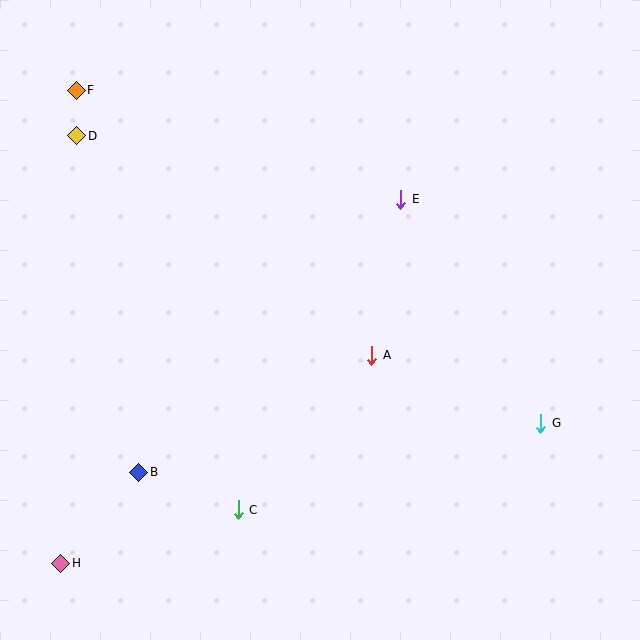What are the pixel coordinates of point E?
Point E is at (401, 199).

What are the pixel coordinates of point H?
Point H is at (61, 563).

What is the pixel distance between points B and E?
The distance between B and E is 379 pixels.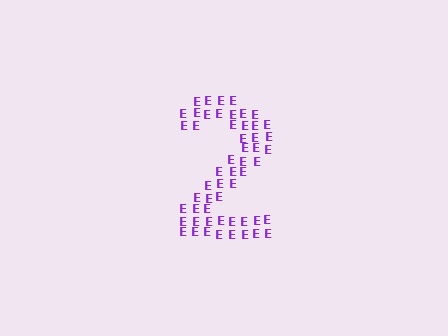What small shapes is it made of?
It is made of small letter E's.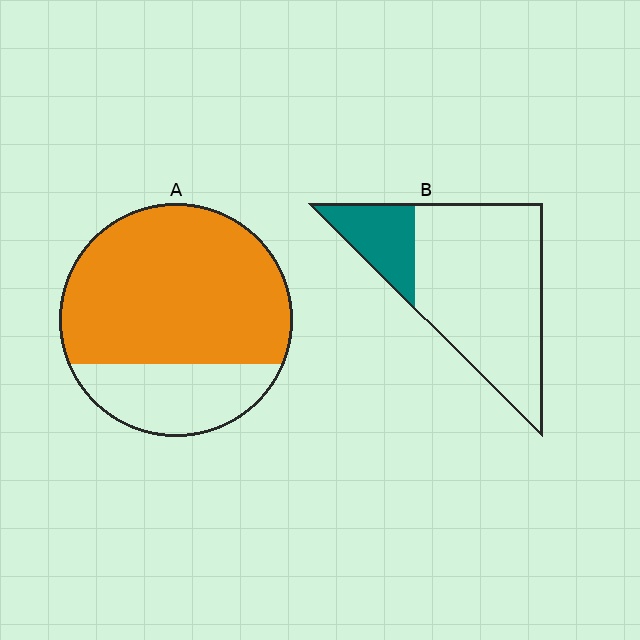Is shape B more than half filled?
No.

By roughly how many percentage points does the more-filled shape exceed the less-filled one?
By roughly 50 percentage points (A over B).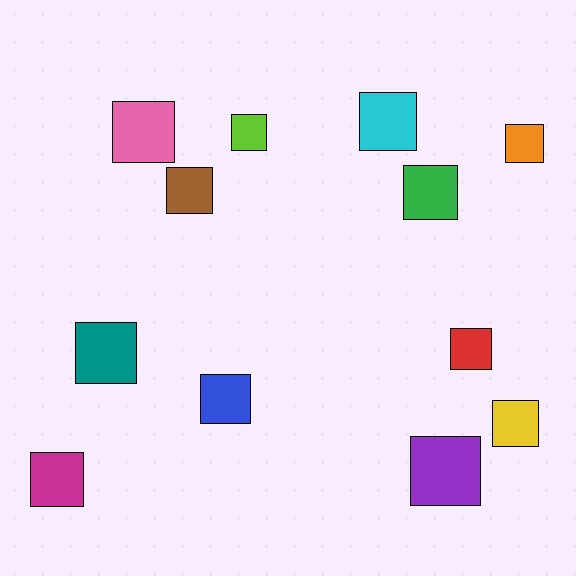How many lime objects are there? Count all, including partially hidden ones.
There is 1 lime object.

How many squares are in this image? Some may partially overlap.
There are 12 squares.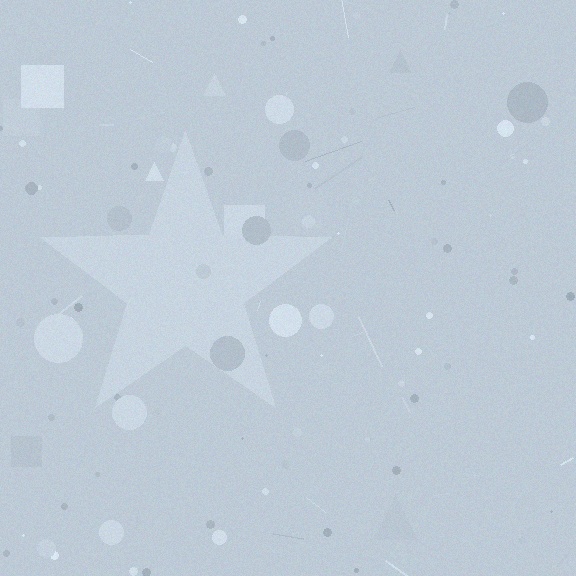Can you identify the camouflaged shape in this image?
The camouflaged shape is a star.